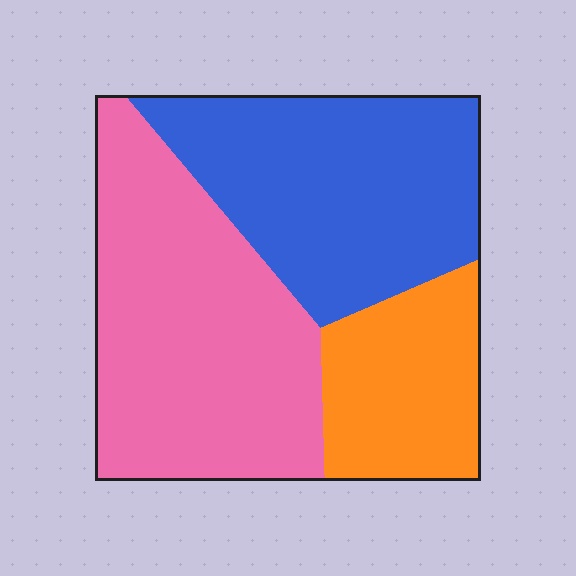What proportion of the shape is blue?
Blue covers roughly 35% of the shape.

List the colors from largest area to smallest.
From largest to smallest: pink, blue, orange.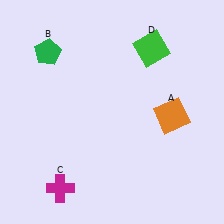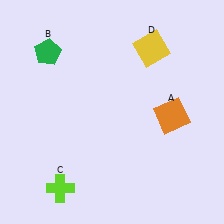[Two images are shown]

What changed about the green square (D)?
In Image 1, D is green. In Image 2, it changed to yellow.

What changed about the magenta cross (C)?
In Image 1, C is magenta. In Image 2, it changed to lime.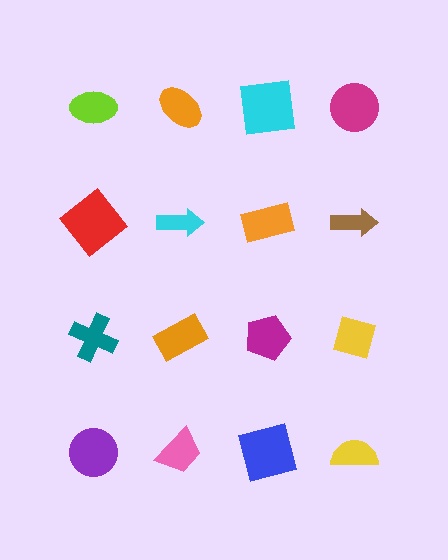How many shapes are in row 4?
4 shapes.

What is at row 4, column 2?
A pink trapezoid.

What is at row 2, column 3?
An orange rectangle.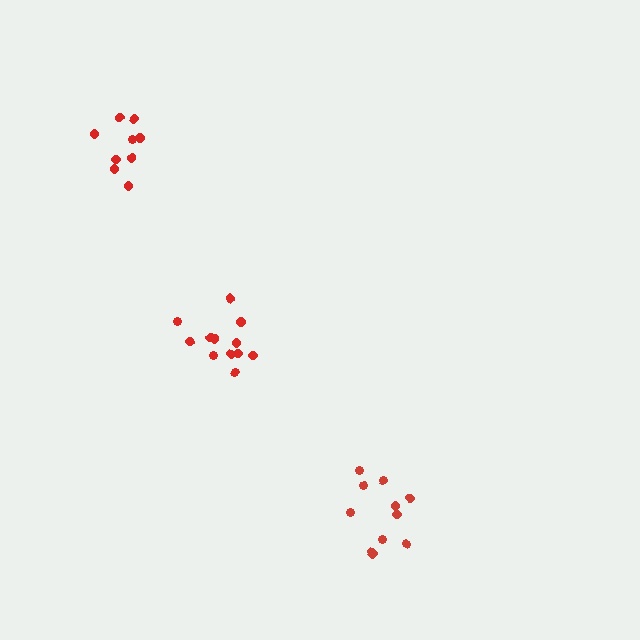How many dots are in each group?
Group 1: 11 dots, Group 2: 12 dots, Group 3: 9 dots (32 total).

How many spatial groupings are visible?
There are 3 spatial groupings.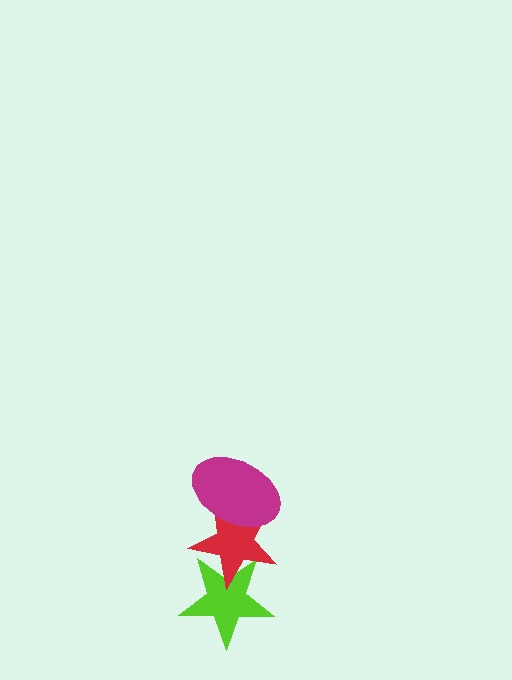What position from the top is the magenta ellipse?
The magenta ellipse is 1st from the top.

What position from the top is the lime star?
The lime star is 3rd from the top.